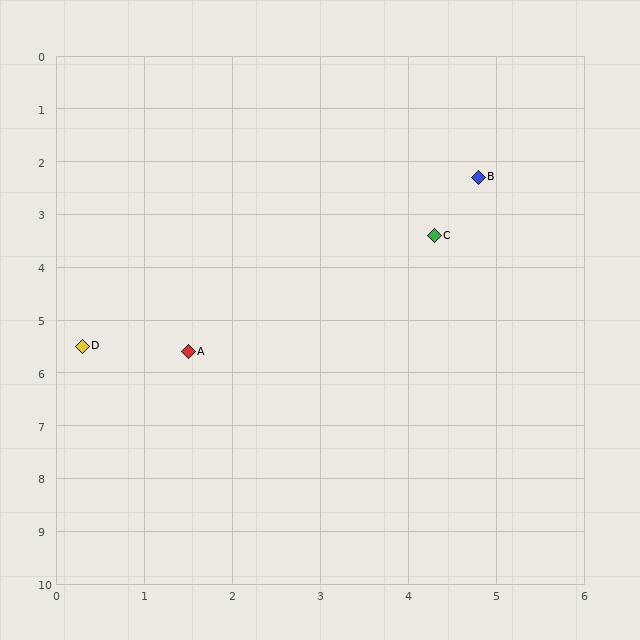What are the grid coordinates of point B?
Point B is at approximately (4.8, 2.3).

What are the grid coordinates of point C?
Point C is at approximately (4.3, 3.4).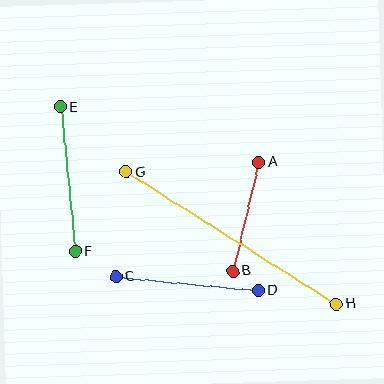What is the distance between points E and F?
The distance is approximately 146 pixels.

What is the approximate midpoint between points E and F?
The midpoint is at approximately (68, 179) pixels.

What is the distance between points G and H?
The distance is approximately 249 pixels.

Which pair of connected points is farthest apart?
Points G and H are farthest apart.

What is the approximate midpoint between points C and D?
The midpoint is at approximately (187, 283) pixels.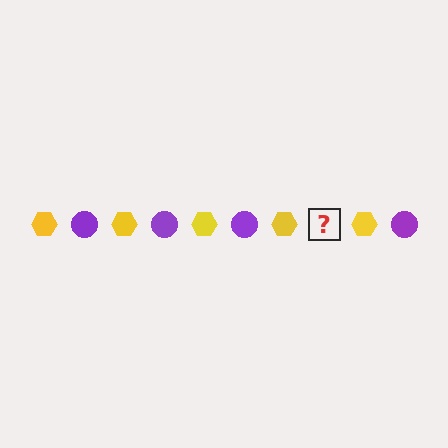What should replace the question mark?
The question mark should be replaced with a purple circle.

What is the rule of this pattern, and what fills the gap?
The rule is that the pattern alternates between yellow hexagon and purple circle. The gap should be filled with a purple circle.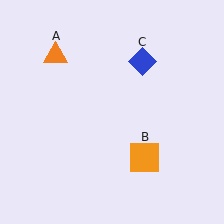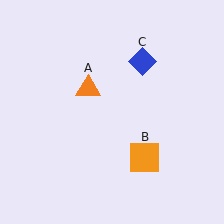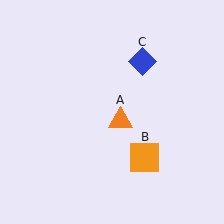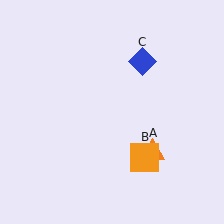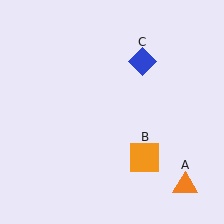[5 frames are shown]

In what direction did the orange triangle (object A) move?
The orange triangle (object A) moved down and to the right.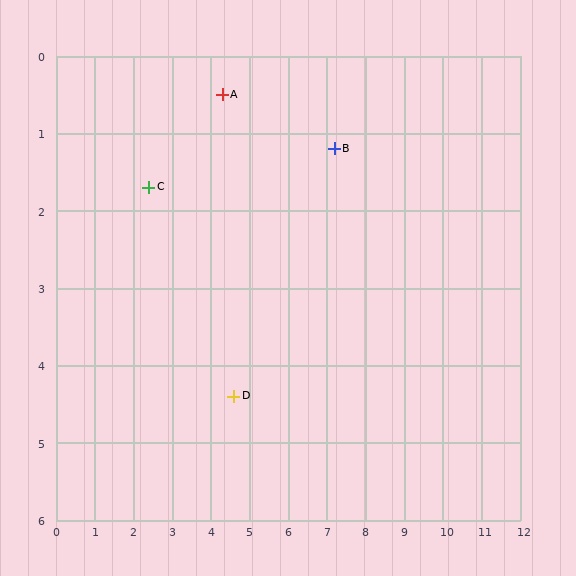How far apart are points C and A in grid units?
Points C and A are about 2.2 grid units apart.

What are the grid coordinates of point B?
Point B is at approximately (7.2, 1.2).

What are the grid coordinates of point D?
Point D is at approximately (4.6, 4.4).